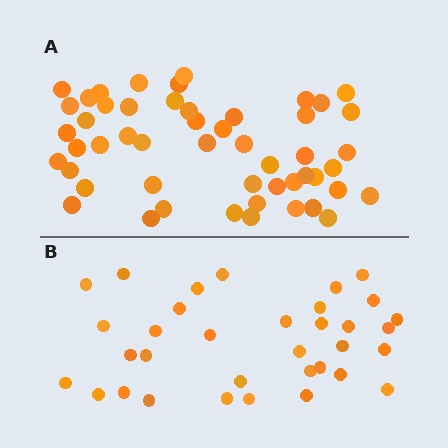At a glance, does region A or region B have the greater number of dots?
Region A (the top region) has more dots.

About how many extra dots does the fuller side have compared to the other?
Region A has approximately 15 more dots than region B.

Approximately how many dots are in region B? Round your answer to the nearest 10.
About 30 dots. (The exact count is 34, which rounds to 30.)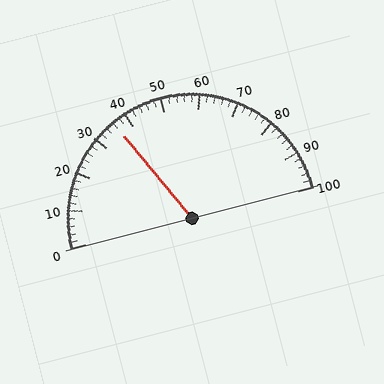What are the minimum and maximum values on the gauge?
The gauge ranges from 0 to 100.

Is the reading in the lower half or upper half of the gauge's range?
The reading is in the lower half of the range (0 to 100).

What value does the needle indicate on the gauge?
The needle indicates approximately 36.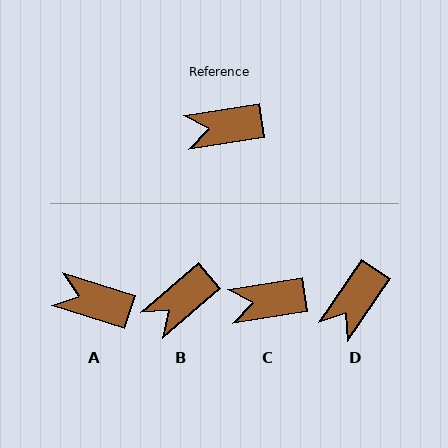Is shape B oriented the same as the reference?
No, it is off by about 32 degrees.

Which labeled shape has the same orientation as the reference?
C.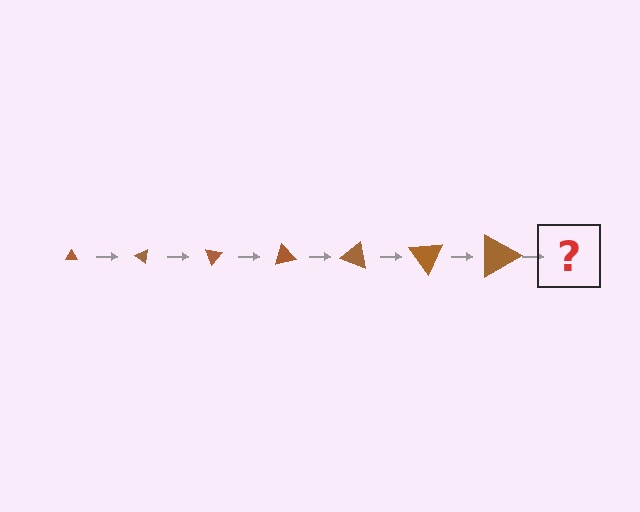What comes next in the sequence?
The next element should be a triangle, larger than the previous one and rotated 245 degrees from the start.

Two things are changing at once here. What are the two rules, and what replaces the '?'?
The two rules are that the triangle grows larger each step and it rotates 35 degrees each step. The '?' should be a triangle, larger than the previous one and rotated 245 degrees from the start.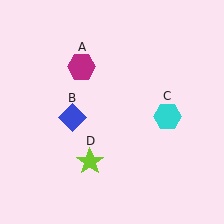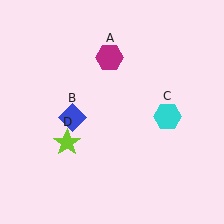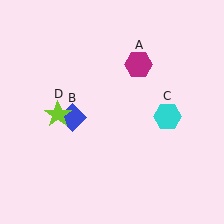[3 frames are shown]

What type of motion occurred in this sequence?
The magenta hexagon (object A), lime star (object D) rotated clockwise around the center of the scene.